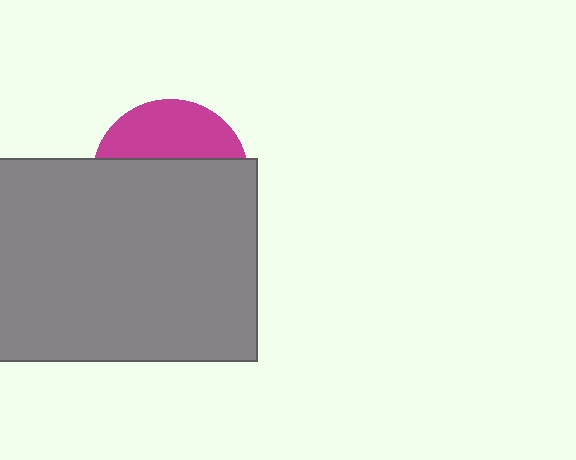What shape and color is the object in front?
The object in front is a gray rectangle.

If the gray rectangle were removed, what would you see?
You would see the complete magenta circle.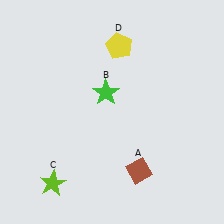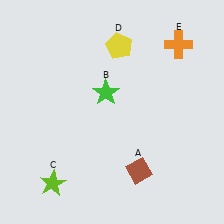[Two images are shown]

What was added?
An orange cross (E) was added in Image 2.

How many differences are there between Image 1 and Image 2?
There is 1 difference between the two images.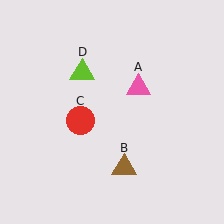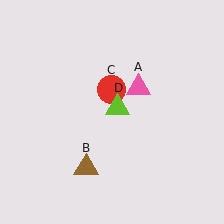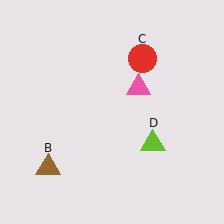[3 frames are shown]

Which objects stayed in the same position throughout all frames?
Pink triangle (object A) remained stationary.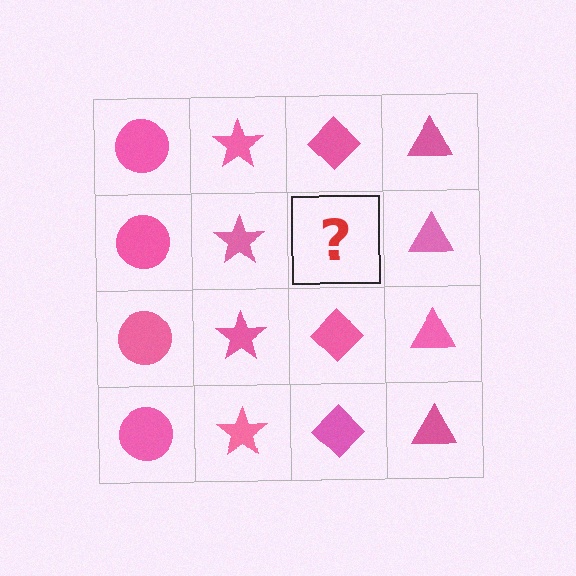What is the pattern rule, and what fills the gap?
The rule is that each column has a consistent shape. The gap should be filled with a pink diamond.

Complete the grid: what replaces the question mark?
The question mark should be replaced with a pink diamond.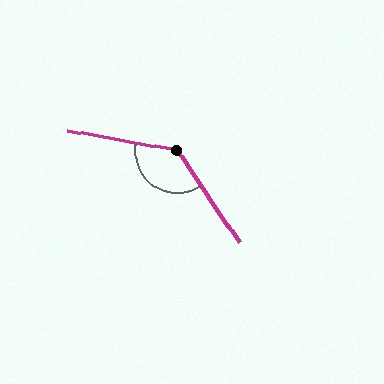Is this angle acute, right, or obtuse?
It is obtuse.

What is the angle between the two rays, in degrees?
Approximately 134 degrees.